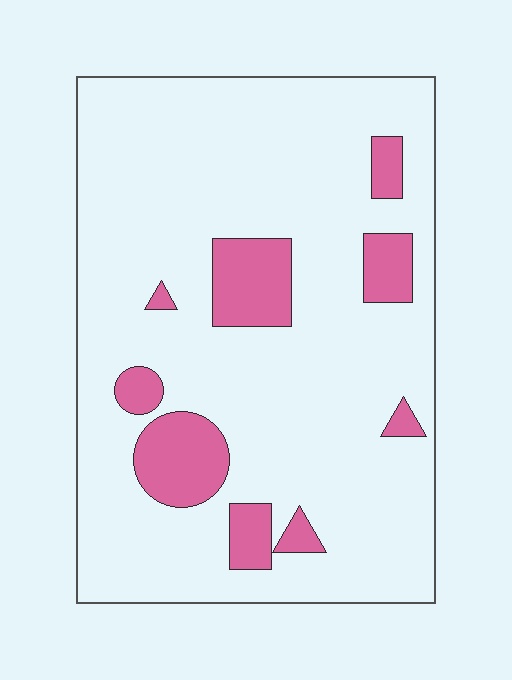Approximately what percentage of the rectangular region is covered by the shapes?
Approximately 15%.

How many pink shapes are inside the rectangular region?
9.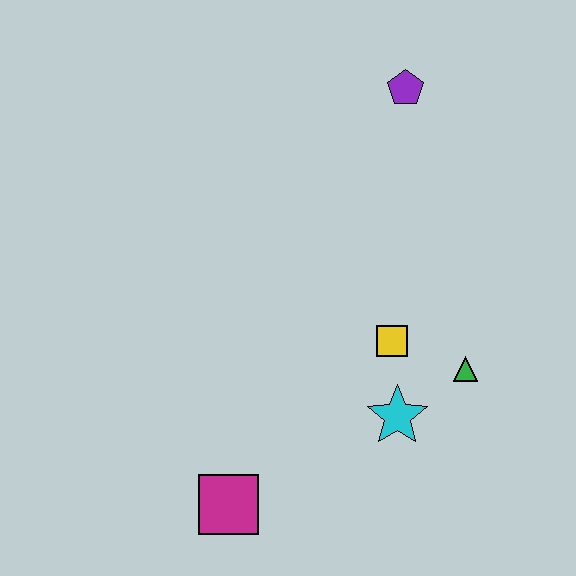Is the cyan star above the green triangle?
No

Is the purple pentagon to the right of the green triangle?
No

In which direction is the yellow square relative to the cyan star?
The yellow square is above the cyan star.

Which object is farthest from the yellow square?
The purple pentagon is farthest from the yellow square.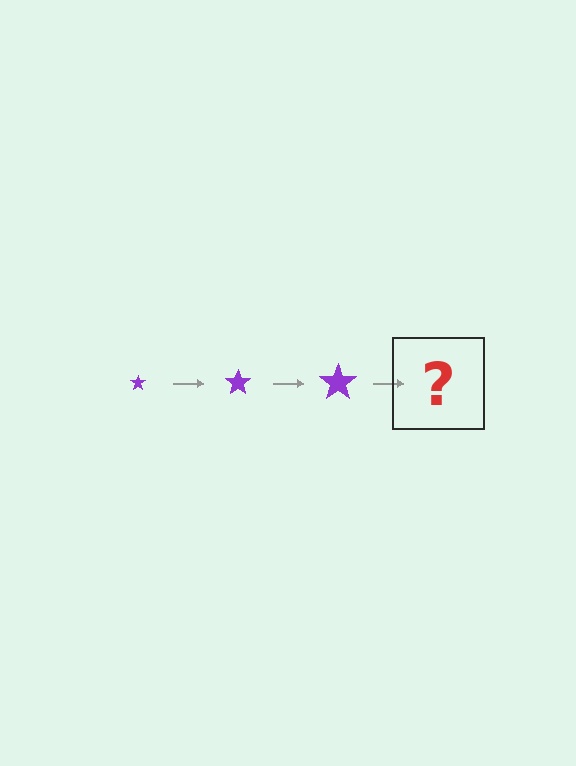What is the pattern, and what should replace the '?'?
The pattern is that the star gets progressively larger each step. The '?' should be a purple star, larger than the previous one.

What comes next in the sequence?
The next element should be a purple star, larger than the previous one.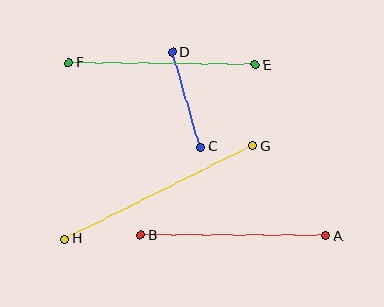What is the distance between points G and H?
The distance is approximately 209 pixels.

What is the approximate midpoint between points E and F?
The midpoint is at approximately (162, 64) pixels.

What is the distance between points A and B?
The distance is approximately 185 pixels.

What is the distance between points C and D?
The distance is approximately 99 pixels.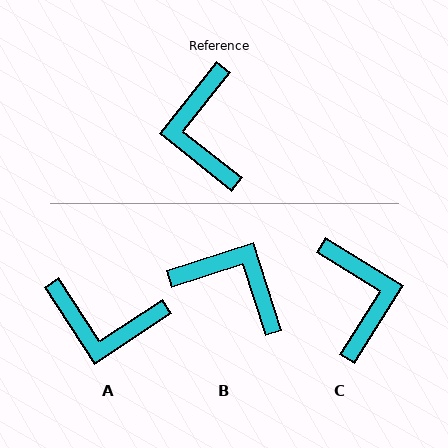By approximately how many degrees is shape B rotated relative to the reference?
Approximately 124 degrees clockwise.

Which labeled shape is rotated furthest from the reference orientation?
C, about 173 degrees away.